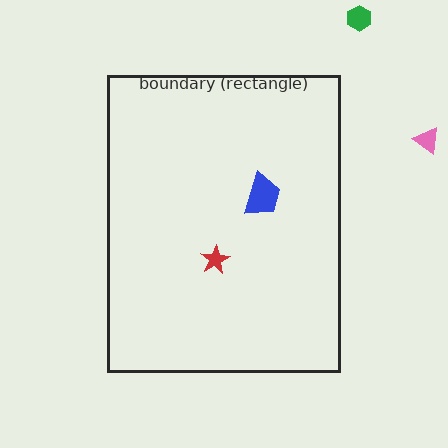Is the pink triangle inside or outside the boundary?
Outside.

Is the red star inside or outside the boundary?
Inside.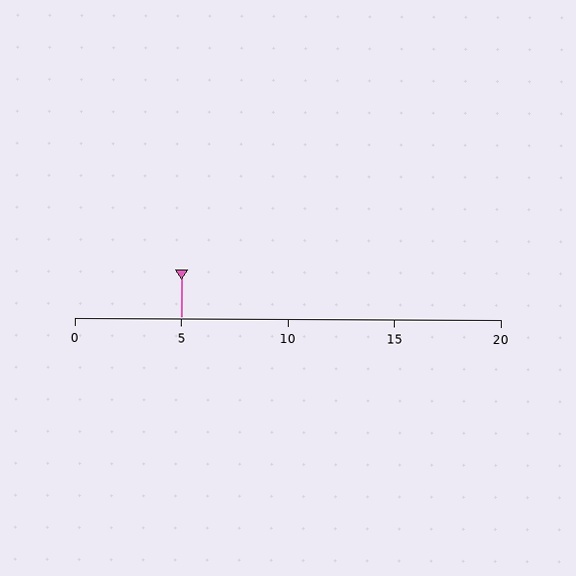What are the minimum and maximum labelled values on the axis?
The axis runs from 0 to 20.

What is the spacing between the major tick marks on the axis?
The major ticks are spaced 5 apart.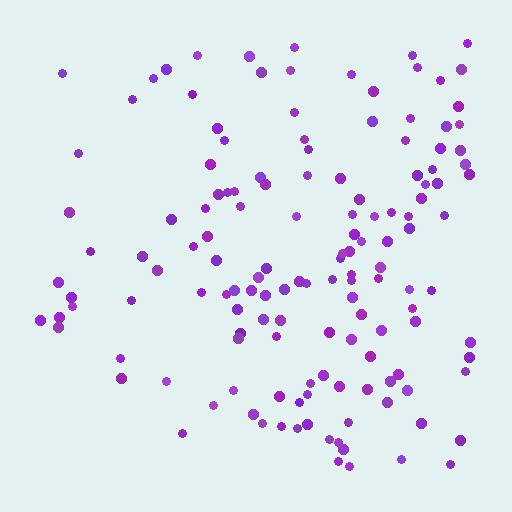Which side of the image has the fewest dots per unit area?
The left.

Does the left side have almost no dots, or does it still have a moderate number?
Still a moderate number, just noticeably fewer than the right.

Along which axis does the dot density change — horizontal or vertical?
Horizontal.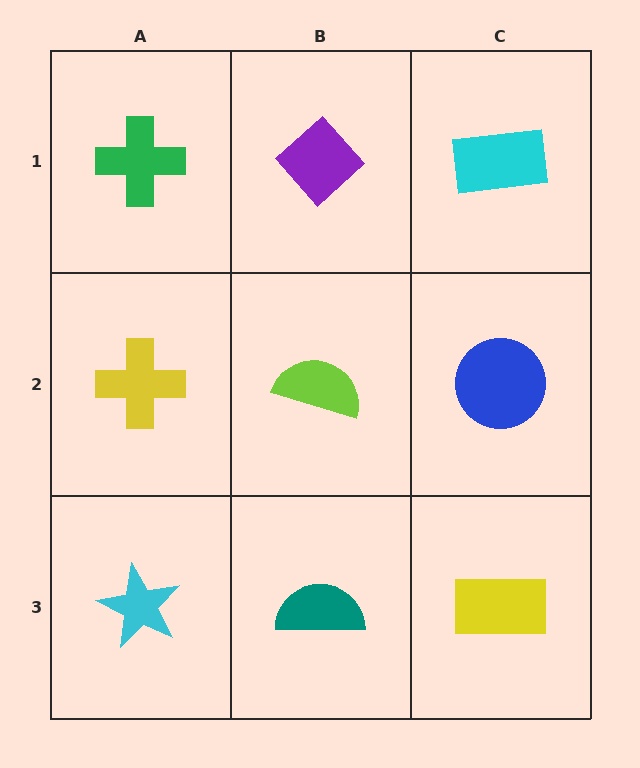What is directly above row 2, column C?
A cyan rectangle.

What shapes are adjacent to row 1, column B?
A lime semicircle (row 2, column B), a green cross (row 1, column A), a cyan rectangle (row 1, column C).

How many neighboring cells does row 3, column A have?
2.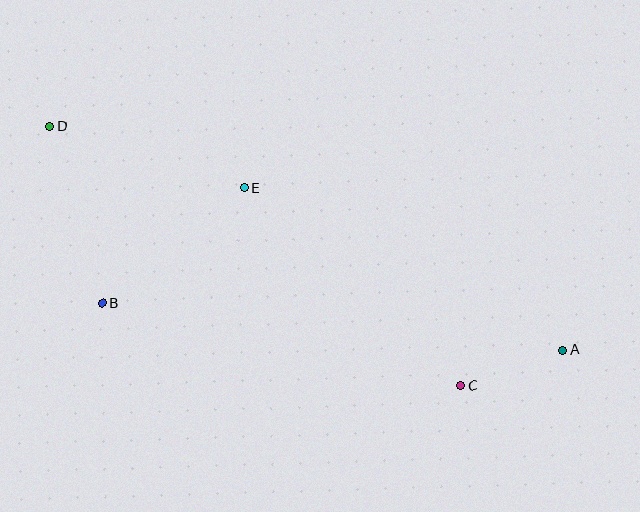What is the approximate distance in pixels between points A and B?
The distance between A and B is approximately 463 pixels.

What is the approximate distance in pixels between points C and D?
The distance between C and D is approximately 486 pixels.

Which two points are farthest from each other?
Points A and D are farthest from each other.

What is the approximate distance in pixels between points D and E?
The distance between D and E is approximately 204 pixels.